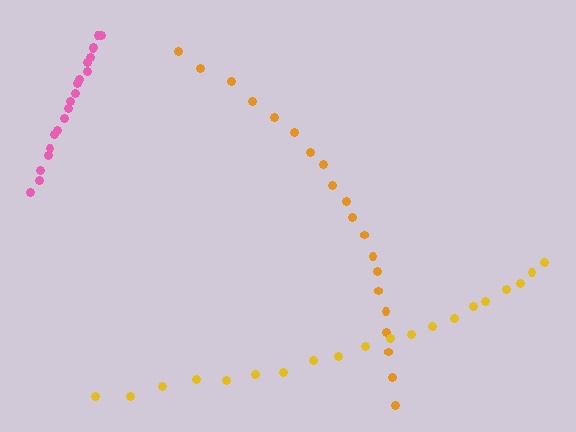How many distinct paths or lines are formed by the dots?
There are 3 distinct paths.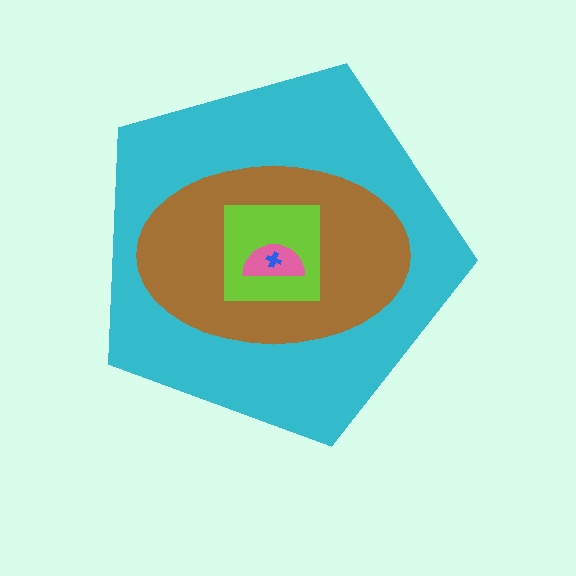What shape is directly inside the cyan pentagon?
The brown ellipse.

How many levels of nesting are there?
5.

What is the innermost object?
The blue cross.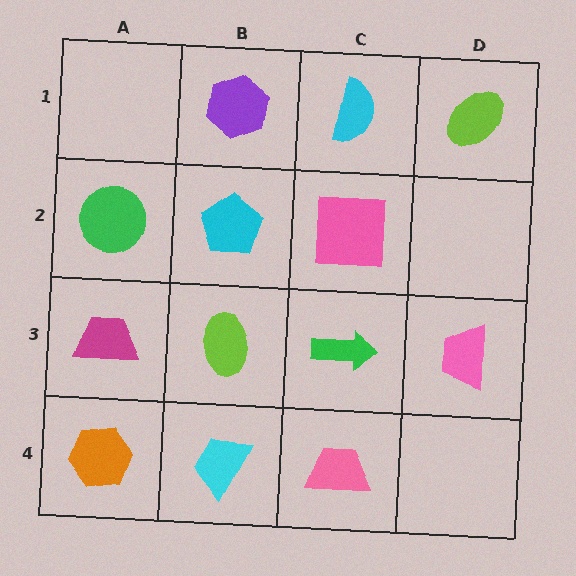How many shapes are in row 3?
4 shapes.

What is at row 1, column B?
A purple hexagon.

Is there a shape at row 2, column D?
No, that cell is empty.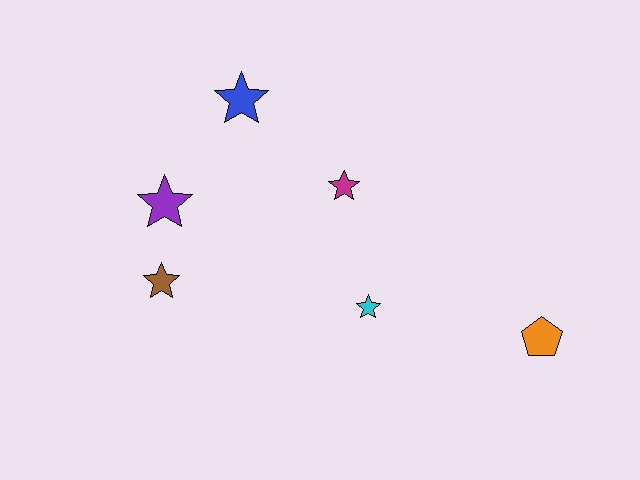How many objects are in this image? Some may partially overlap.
There are 6 objects.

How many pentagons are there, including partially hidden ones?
There is 1 pentagon.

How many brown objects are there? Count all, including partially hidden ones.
There is 1 brown object.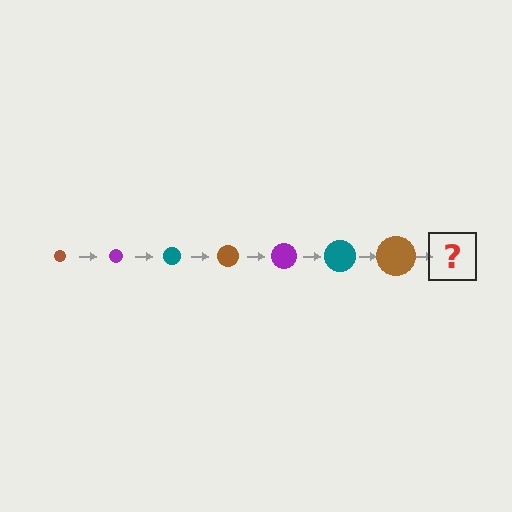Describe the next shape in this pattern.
It should be a purple circle, larger than the previous one.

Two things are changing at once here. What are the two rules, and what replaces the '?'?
The two rules are that the circle grows larger each step and the color cycles through brown, purple, and teal. The '?' should be a purple circle, larger than the previous one.